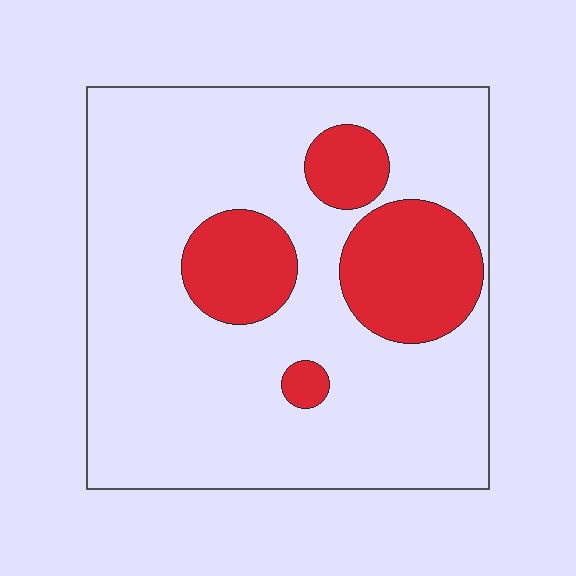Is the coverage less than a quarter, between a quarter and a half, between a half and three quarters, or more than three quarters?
Less than a quarter.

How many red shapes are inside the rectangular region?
4.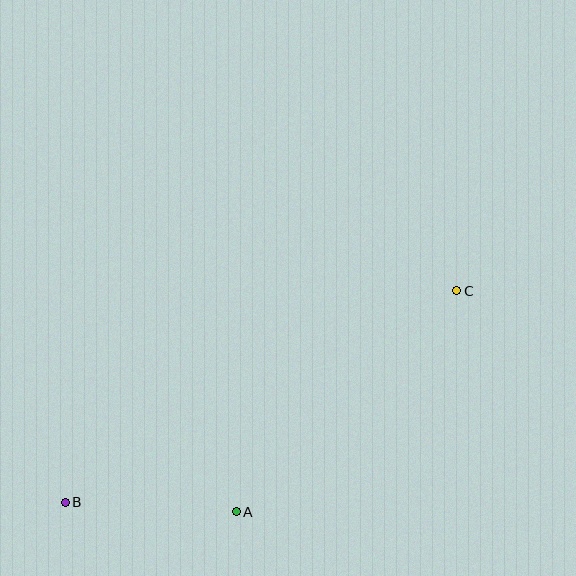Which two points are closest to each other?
Points A and B are closest to each other.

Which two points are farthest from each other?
Points B and C are farthest from each other.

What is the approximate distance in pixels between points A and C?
The distance between A and C is approximately 312 pixels.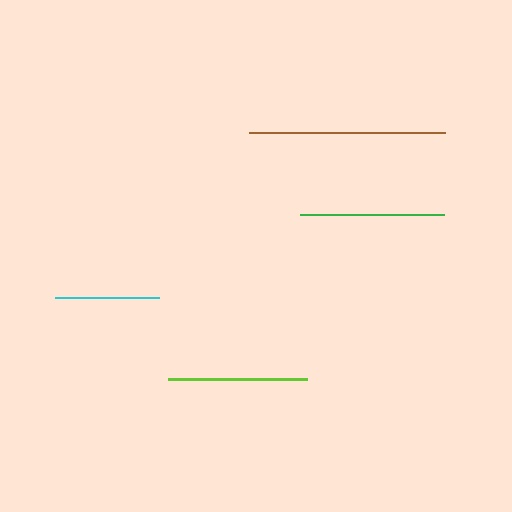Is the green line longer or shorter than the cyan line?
The green line is longer than the cyan line.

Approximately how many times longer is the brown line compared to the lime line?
The brown line is approximately 1.4 times the length of the lime line.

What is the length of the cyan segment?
The cyan segment is approximately 105 pixels long.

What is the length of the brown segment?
The brown segment is approximately 196 pixels long.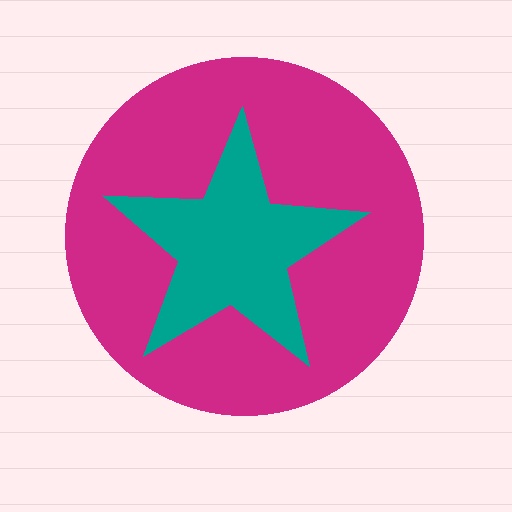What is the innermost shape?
The teal star.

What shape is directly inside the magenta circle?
The teal star.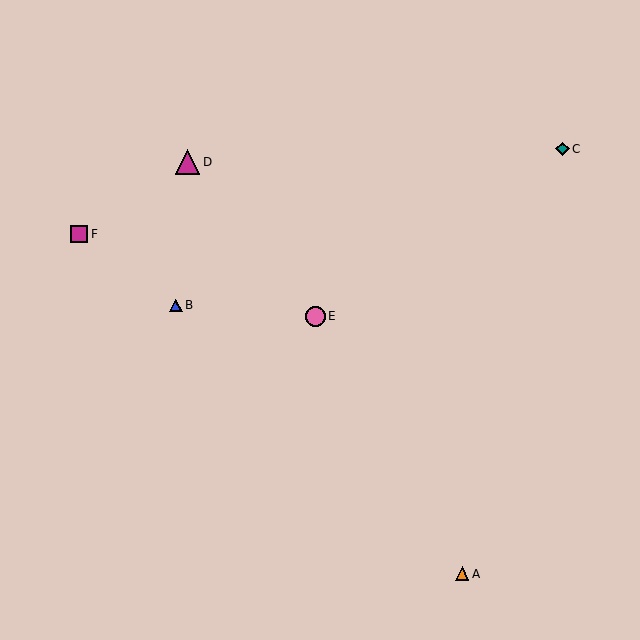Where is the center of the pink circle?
The center of the pink circle is at (315, 316).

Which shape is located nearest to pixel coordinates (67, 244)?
The magenta square (labeled F) at (79, 234) is nearest to that location.